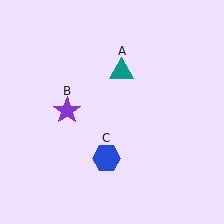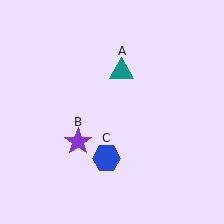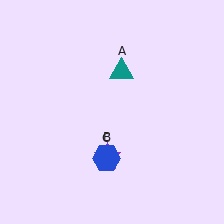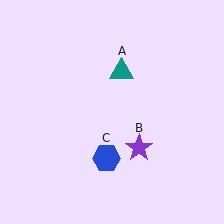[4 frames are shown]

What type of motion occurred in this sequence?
The purple star (object B) rotated counterclockwise around the center of the scene.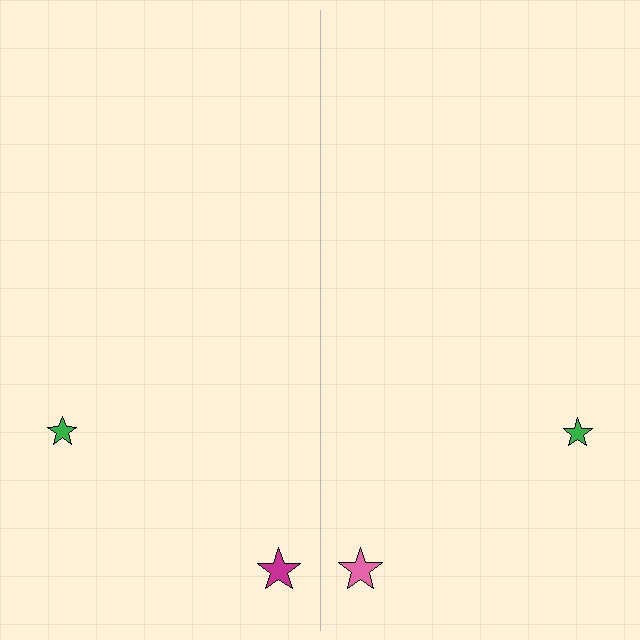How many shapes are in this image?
There are 4 shapes in this image.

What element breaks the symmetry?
The pink star on the right side breaks the symmetry — its mirror counterpart is magenta.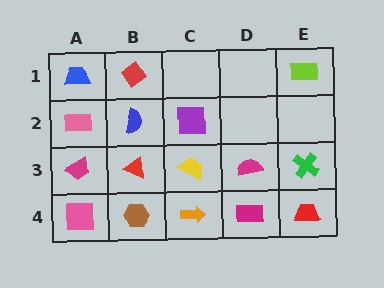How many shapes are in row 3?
5 shapes.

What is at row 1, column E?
A lime rectangle.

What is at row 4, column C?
An orange arrow.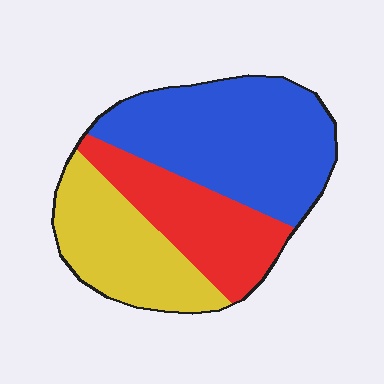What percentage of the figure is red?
Red covers 26% of the figure.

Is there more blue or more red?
Blue.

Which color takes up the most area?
Blue, at roughly 45%.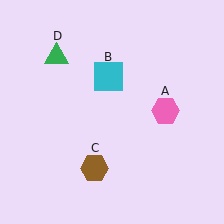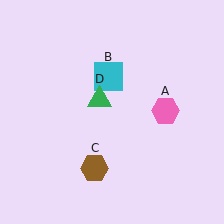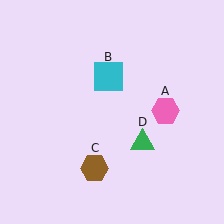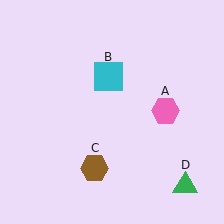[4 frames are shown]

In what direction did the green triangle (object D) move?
The green triangle (object D) moved down and to the right.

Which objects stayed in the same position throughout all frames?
Pink hexagon (object A) and cyan square (object B) and brown hexagon (object C) remained stationary.